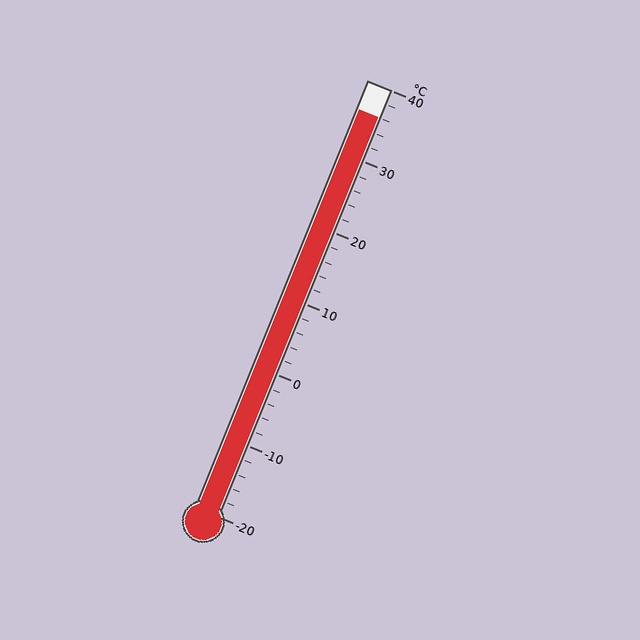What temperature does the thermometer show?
The thermometer shows approximately 36°C.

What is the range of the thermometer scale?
The thermometer scale ranges from -20°C to 40°C.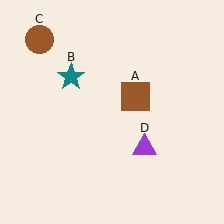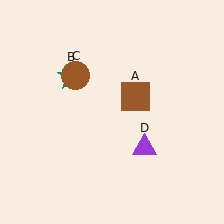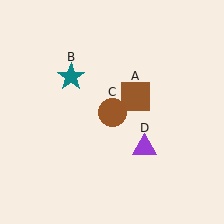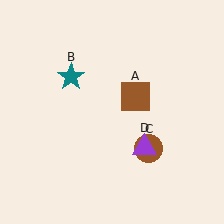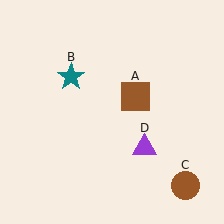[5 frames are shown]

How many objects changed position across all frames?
1 object changed position: brown circle (object C).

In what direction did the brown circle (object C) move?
The brown circle (object C) moved down and to the right.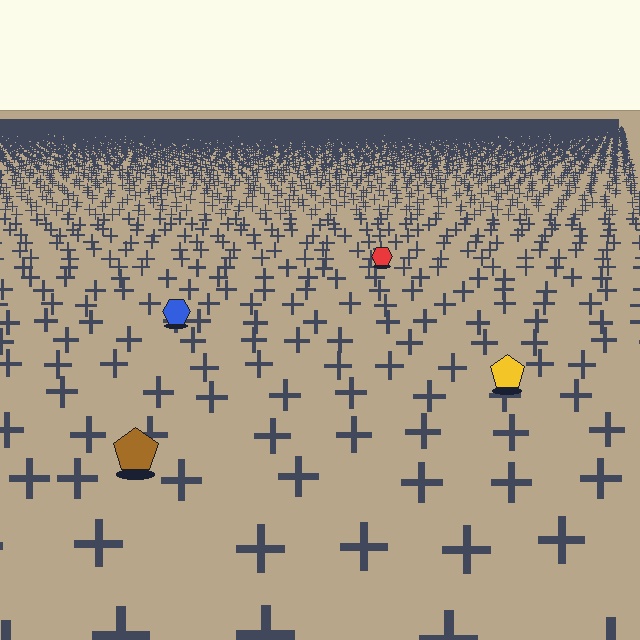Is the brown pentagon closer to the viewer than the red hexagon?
Yes. The brown pentagon is closer — you can tell from the texture gradient: the ground texture is coarser near it.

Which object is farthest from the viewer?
The red hexagon is farthest from the viewer. It appears smaller and the ground texture around it is denser.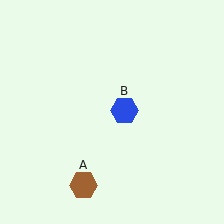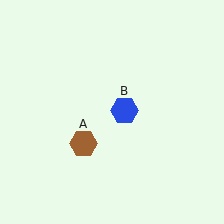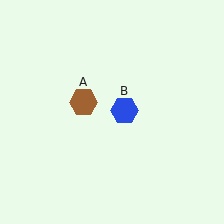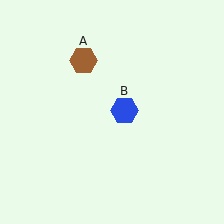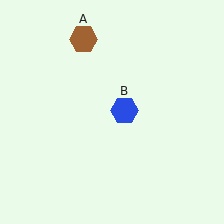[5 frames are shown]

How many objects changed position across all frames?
1 object changed position: brown hexagon (object A).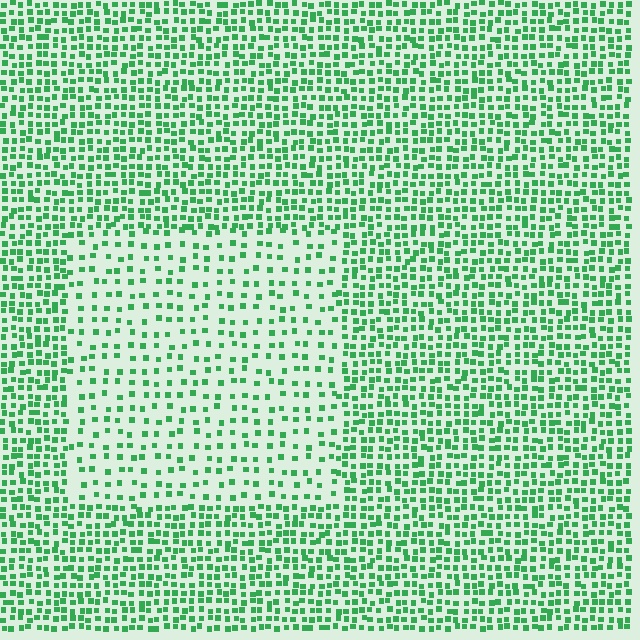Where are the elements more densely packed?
The elements are more densely packed outside the rectangle boundary.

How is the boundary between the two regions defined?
The boundary is defined by a change in element density (approximately 2.2x ratio). All elements are the same color, size, and shape.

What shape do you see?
I see a rectangle.